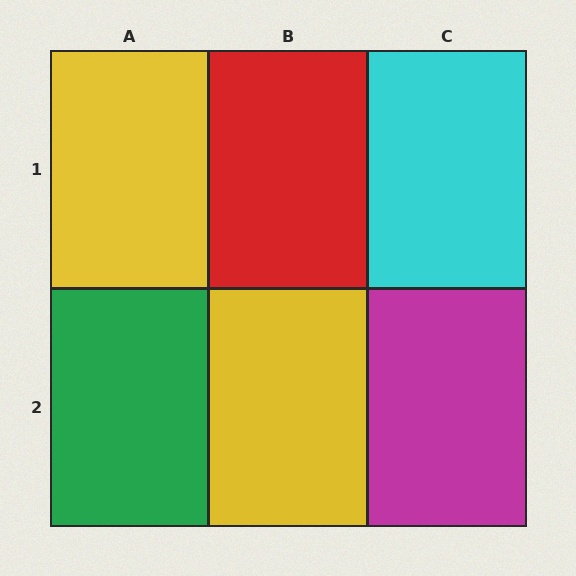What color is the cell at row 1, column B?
Red.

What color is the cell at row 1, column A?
Yellow.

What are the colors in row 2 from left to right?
Green, yellow, magenta.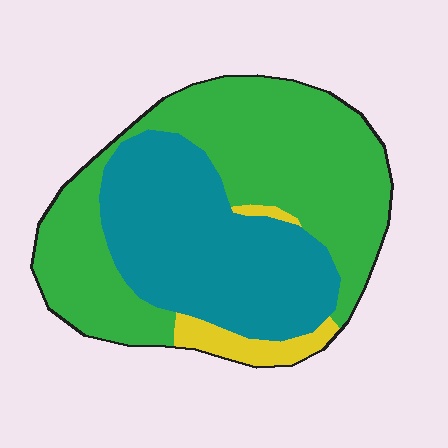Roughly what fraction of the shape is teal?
Teal takes up between a third and a half of the shape.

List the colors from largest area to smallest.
From largest to smallest: green, teal, yellow.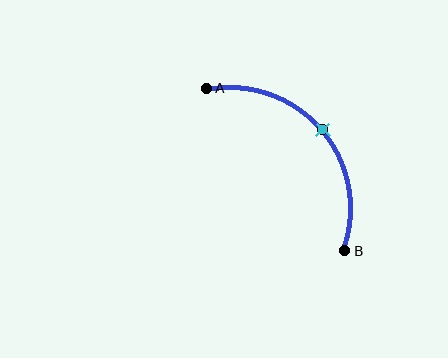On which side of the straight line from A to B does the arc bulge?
The arc bulges above and to the right of the straight line connecting A and B.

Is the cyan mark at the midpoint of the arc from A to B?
Yes. The cyan mark lies on the arc at equal arc-length from both A and B — it is the arc midpoint.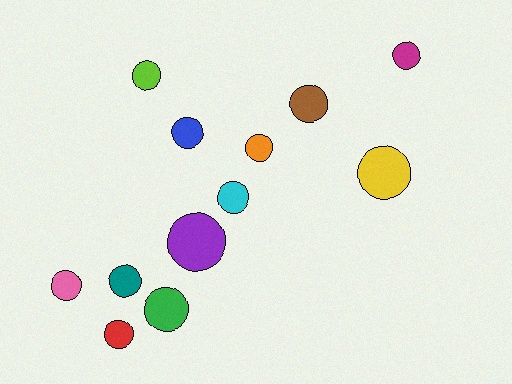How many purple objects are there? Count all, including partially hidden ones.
There is 1 purple object.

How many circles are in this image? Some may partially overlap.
There are 12 circles.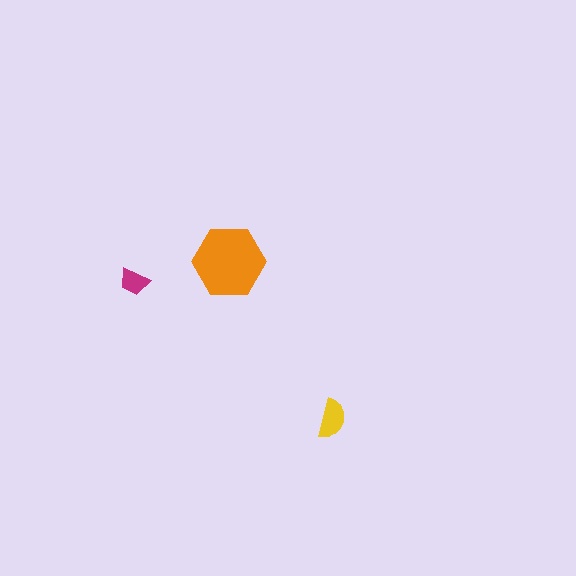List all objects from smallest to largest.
The magenta trapezoid, the yellow semicircle, the orange hexagon.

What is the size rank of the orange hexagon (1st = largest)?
1st.